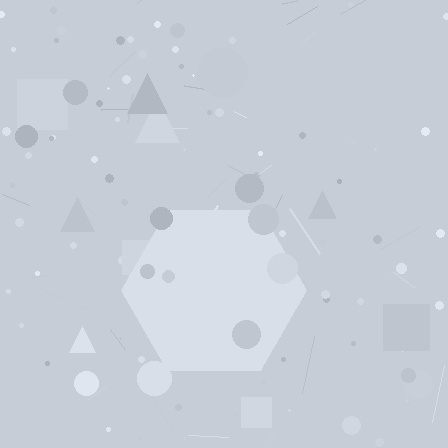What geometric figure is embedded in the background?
A hexagon is embedded in the background.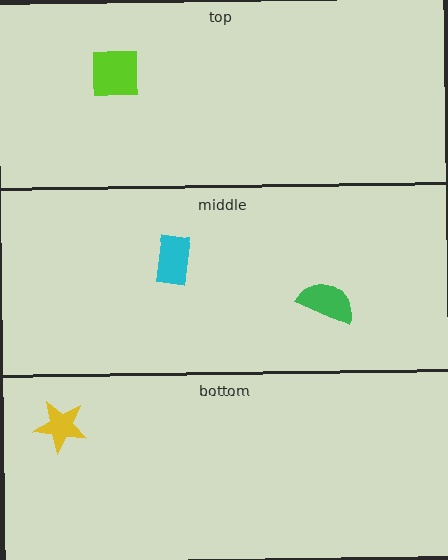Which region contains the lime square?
The top region.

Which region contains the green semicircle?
The middle region.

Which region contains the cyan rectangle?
The middle region.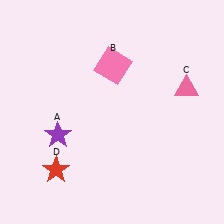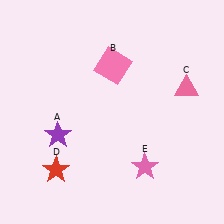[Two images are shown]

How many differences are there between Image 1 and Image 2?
There is 1 difference between the two images.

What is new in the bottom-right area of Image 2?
A pink star (E) was added in the bottom-right area of Image 2.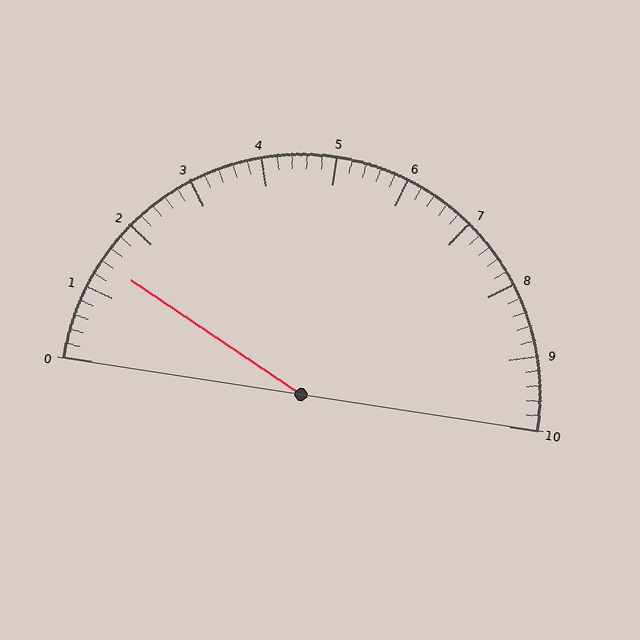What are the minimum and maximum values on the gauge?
The gauge ranges from 0 to 10.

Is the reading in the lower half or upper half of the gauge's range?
The reading is in the lower half of the range (0 to 10).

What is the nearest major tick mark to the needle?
The nearest major tick mark is 1.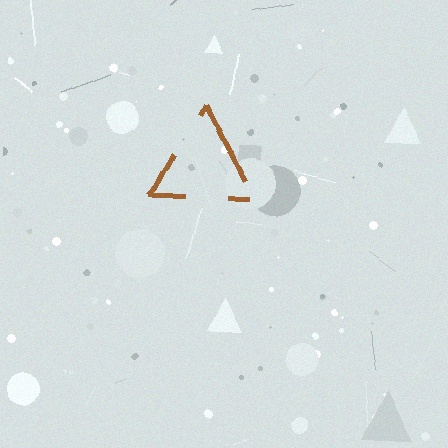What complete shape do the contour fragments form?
The contour fragments form a triangle.